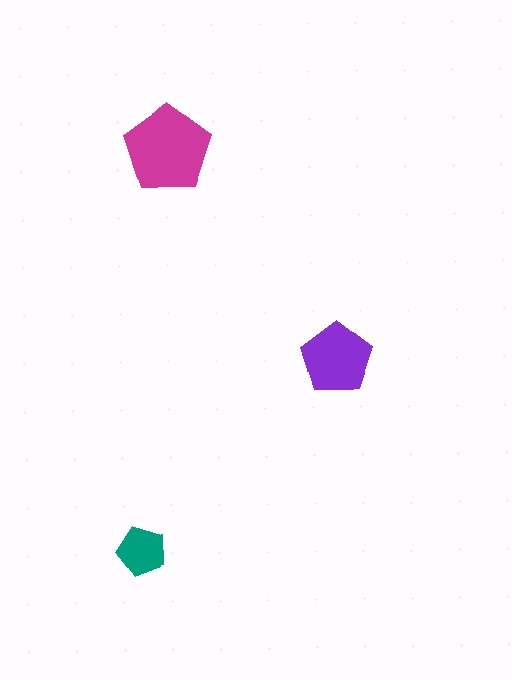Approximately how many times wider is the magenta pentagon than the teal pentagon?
About 2 times wider.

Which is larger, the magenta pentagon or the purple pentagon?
The magenta one.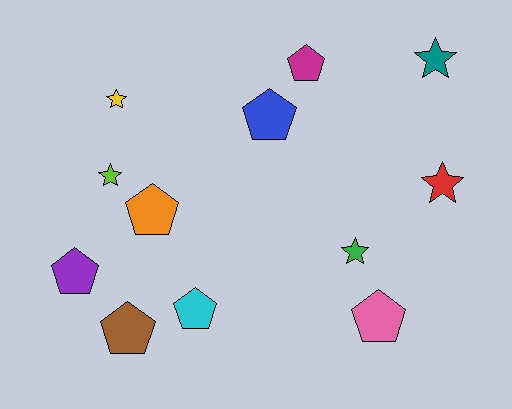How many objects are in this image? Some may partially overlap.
There are 12 objects.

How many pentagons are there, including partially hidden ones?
There are 7 pentagons.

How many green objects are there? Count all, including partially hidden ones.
There is 1 green object.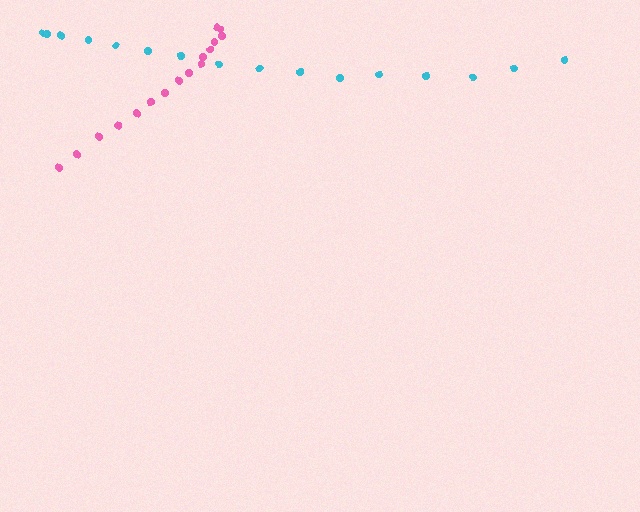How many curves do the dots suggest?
There are 2 distinct paths.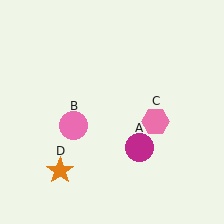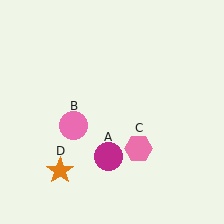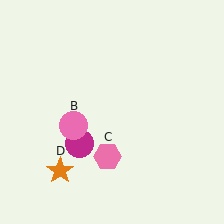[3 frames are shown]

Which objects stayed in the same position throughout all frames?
Pink circle (object B) and orange star (object D) remained stationary.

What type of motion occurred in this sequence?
The magenta circle (object A), pink hexagon (object C) rotated clockwise around the center of the scene.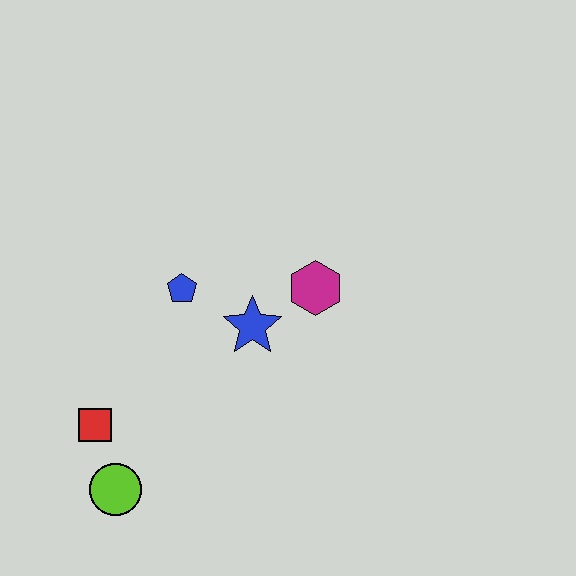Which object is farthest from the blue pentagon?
The lime circle is farthest from the blue pentagon.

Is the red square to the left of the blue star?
Yes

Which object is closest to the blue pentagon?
The blue star is closest to the blue pentagon.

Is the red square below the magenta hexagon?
Yes